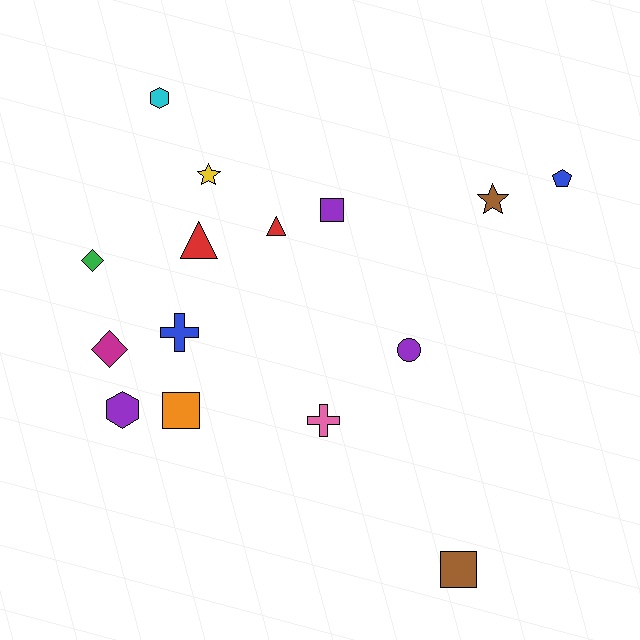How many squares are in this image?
There are 3 squares.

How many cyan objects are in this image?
There is 1 cyan object.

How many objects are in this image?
There are 15 objects.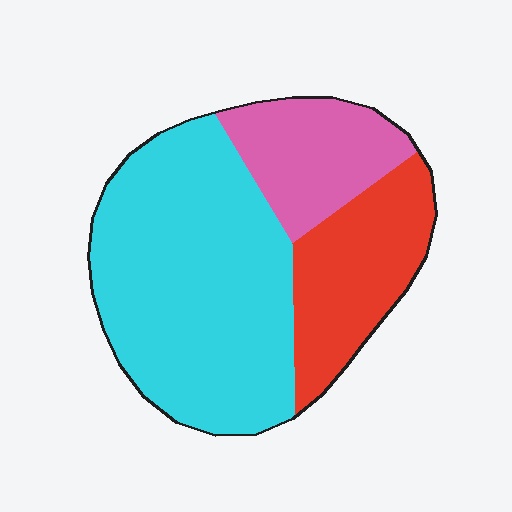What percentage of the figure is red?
Red covers 24% of the figure.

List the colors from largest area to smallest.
From largest to smallest: cyan, red, pink.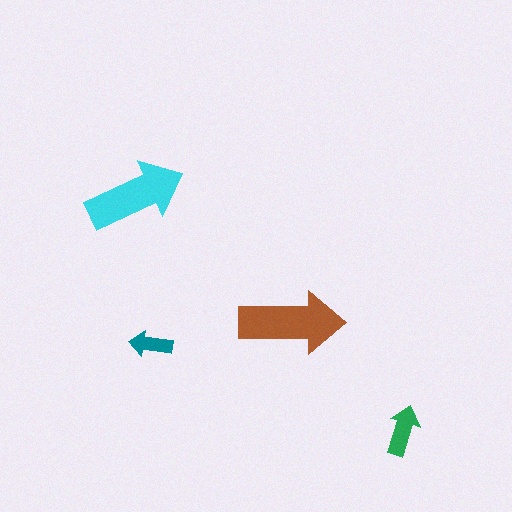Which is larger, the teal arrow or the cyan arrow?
The cyan one.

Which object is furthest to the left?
The cyan arrow is leftmost.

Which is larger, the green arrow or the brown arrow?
The brown one.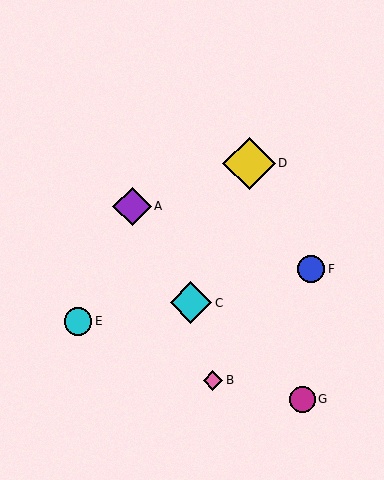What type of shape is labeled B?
Shape B is a pink diamond.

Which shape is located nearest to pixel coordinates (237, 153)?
The yellow diamond (labeled D) at (249, 163) is nearest to that location.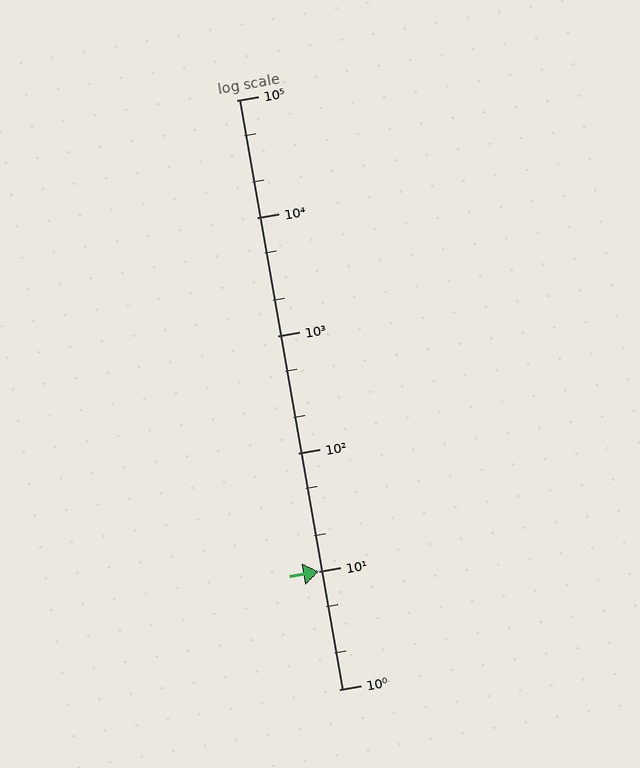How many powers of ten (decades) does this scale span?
The scale spans 5 decades, from 1 to 100000.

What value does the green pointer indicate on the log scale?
The pointer indicates approximately 10.